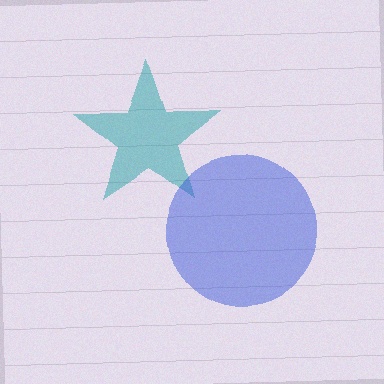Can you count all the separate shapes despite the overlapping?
Yes, there are 2 separate shapes.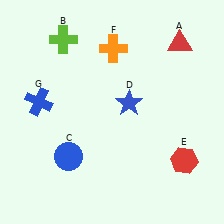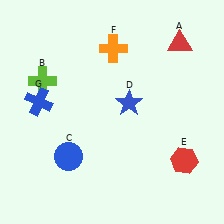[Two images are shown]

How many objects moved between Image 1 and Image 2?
1 object moved between the two images.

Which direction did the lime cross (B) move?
The lime cross (B) moved down.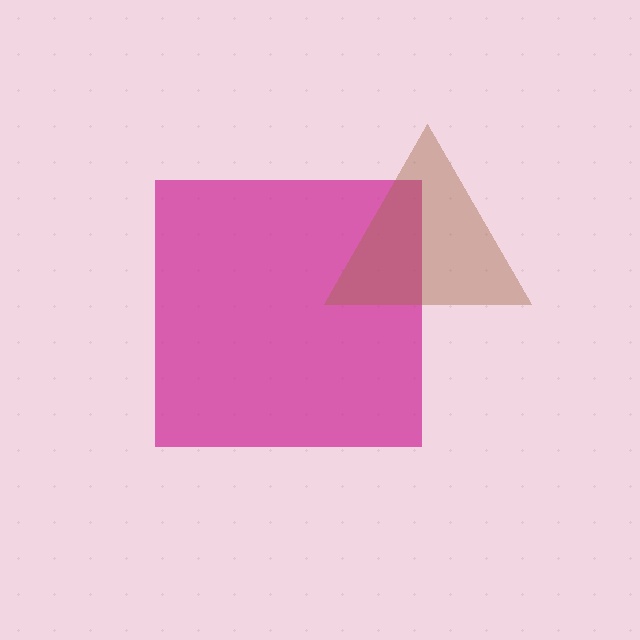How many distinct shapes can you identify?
There are 2 distinct shapes: a magenta square, a brown triangle.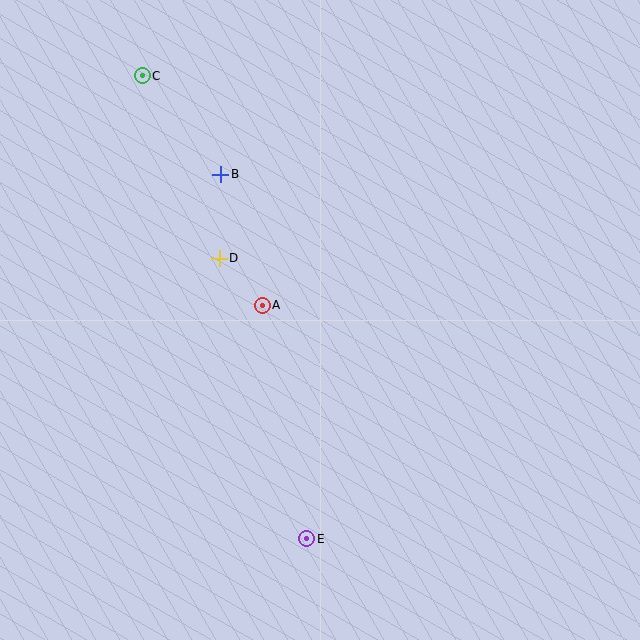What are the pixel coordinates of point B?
Point B is at (221, 174).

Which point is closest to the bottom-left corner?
Point E is closest to the bottom-left corner.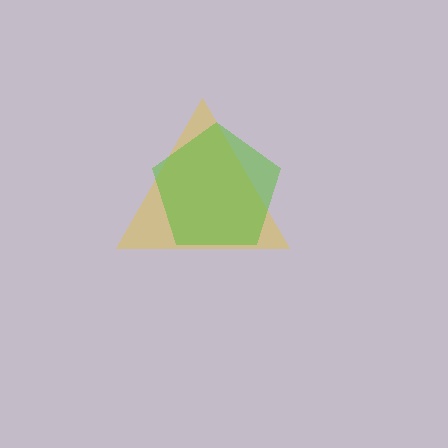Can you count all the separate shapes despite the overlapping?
Yes, there are 2 separate shapes.